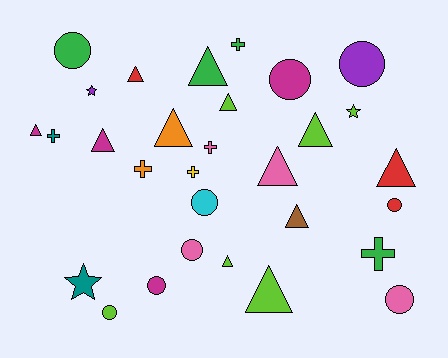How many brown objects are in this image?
There is 1 brown object.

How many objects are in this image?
There are 30 objects.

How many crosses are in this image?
There are 6 crosses.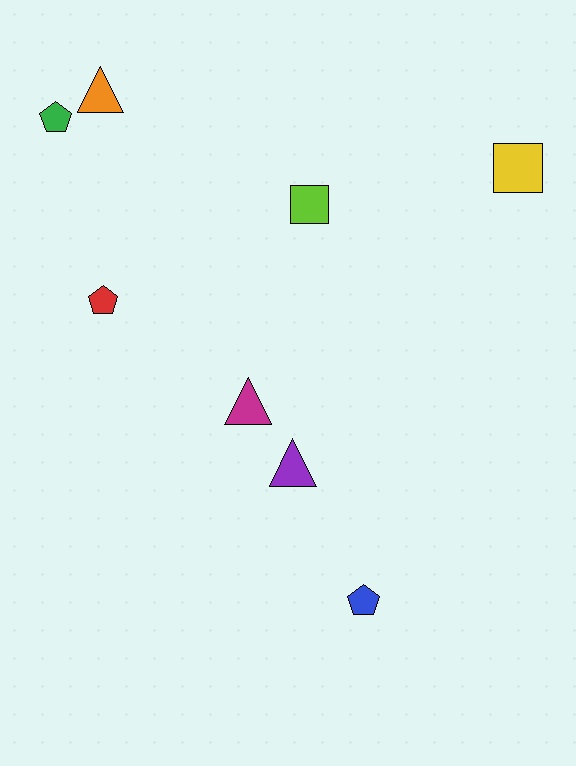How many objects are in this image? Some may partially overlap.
There are 8 objects.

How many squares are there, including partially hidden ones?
There are 2 squares.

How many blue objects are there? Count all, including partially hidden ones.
There is 1 blue object.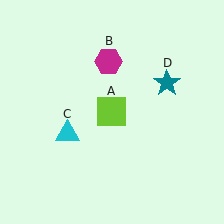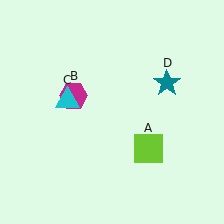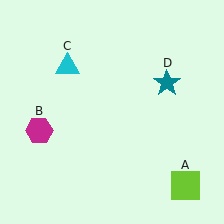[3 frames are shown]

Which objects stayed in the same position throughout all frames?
Teal star (object D) remained stationary.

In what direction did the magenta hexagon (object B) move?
The magenta hexagon (object B) moved down and to the left.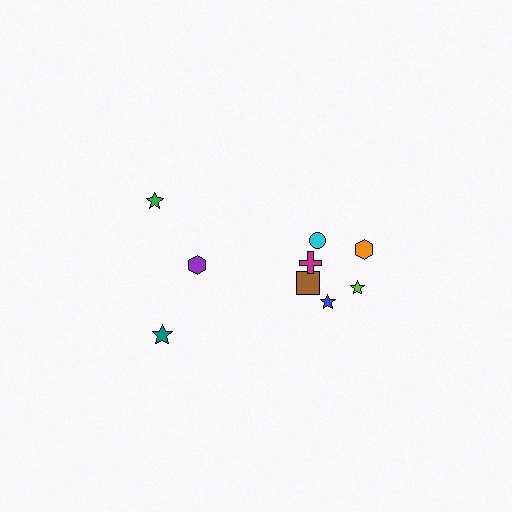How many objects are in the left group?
There are 3 objects.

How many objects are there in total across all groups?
There are 9 objects.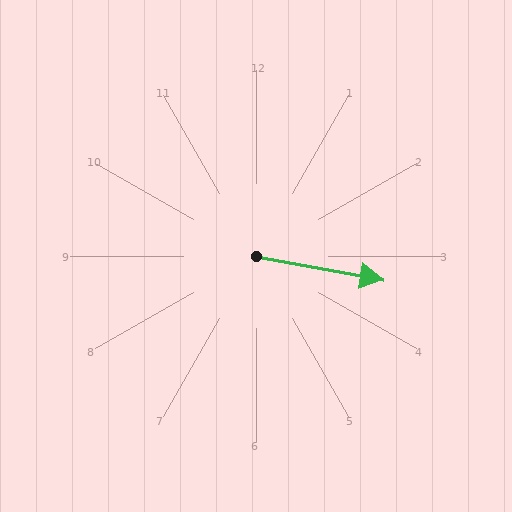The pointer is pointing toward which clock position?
Roughly 3 o'clock.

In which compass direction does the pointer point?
East.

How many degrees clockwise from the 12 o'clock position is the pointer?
Approximately 101 degrees.